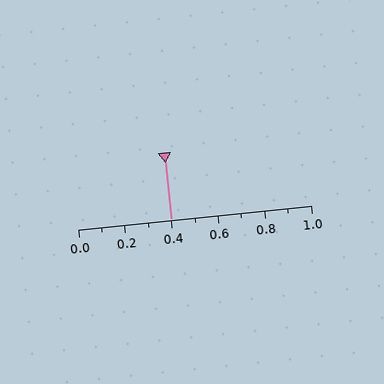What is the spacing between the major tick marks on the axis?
The major ticks are spaced 0.2 apart.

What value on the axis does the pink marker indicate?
The marker indicates approximately 0.4.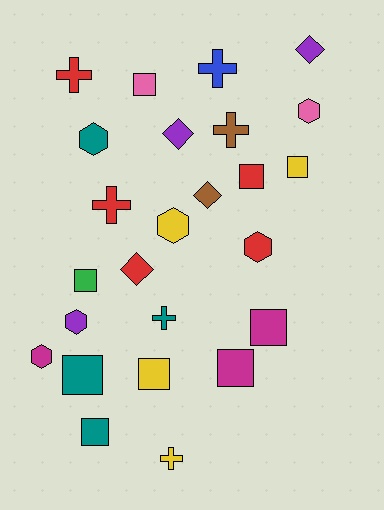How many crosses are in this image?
There are 6 crosses.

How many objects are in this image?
There are 25 objects.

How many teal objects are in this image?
There are 4 teal objects.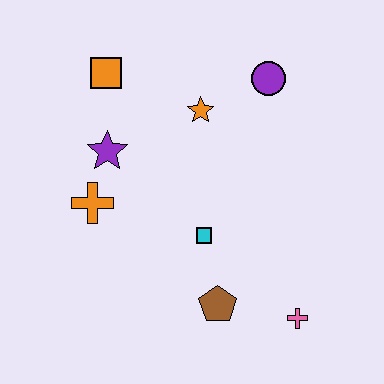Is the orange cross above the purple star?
No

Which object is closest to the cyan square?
The brown pentagon is closest to the cyan square.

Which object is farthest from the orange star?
The pink cross is farthest from the orange star.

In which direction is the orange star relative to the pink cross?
The orange star is above the pink cross.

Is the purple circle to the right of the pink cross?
No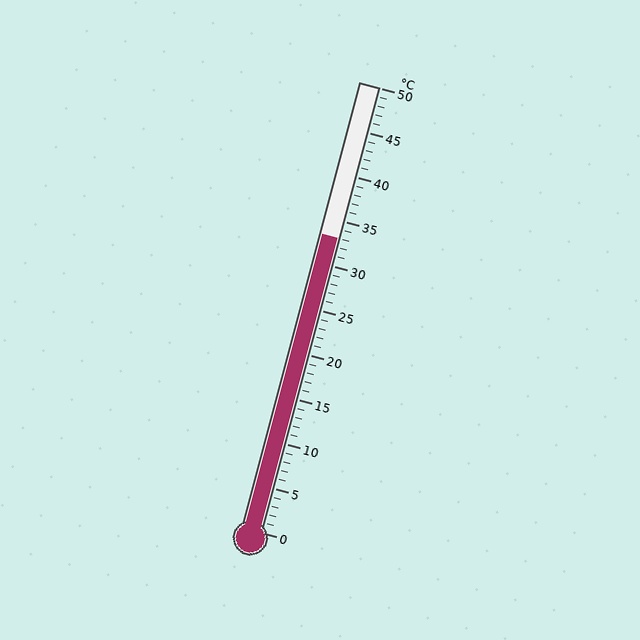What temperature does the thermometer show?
The thermometer shows approximately 33°C.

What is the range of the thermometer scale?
The thermometer scale ranges from 0°C to 50°C.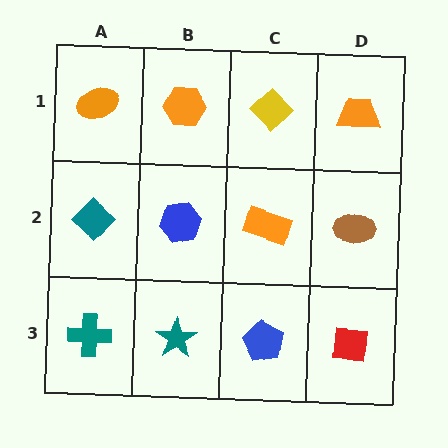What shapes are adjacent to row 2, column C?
A yellow diamond (row 1, column C), a blue pentagon (row 3, column C), a blue hexagon (row 2, column B), a brown ellipse (row 2, column D).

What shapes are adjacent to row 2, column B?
An orange hexagon (row 1, column B), a teal star (row 3, column B), a teal diamond (row 2, column A), an orange rectangle (row 2, column C).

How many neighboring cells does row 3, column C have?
3.